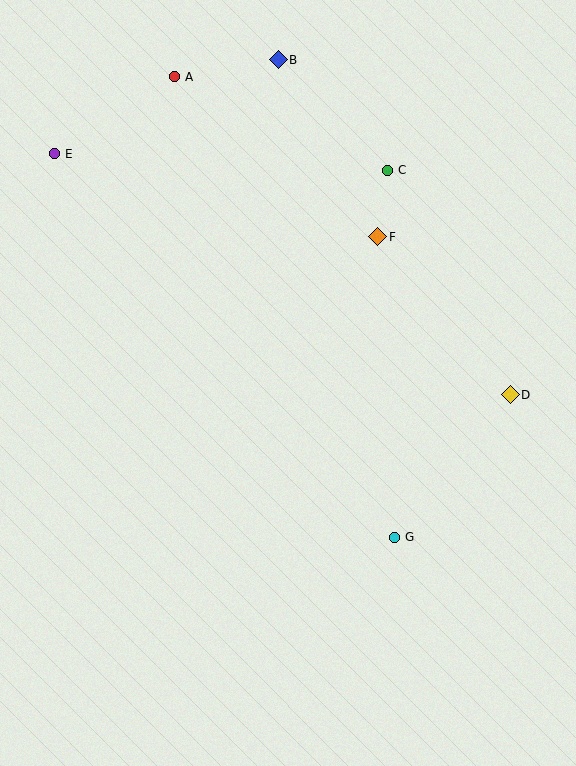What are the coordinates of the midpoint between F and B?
The midpoint between F and B is at (328, 148).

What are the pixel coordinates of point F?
Point F is at (378, 237).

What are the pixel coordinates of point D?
Point D is at (510, 395).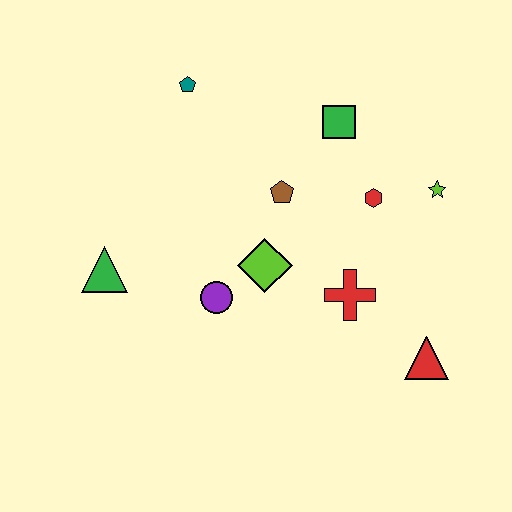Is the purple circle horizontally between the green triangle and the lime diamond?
Yes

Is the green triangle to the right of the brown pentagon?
No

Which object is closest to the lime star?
The red hexagon is closest to the lime star.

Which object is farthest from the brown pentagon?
The red triangle is farthest from the brown pentagon.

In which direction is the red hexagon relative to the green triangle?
The red hexagon is to the right of the green triangle.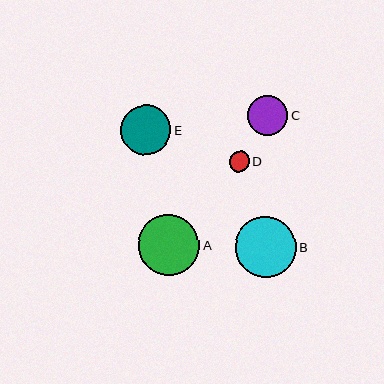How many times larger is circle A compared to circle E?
Circle A is approximately 1.2 times the size of circle E.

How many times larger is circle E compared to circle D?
Circle E is approximately 2.4 times the size of circle D.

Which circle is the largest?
Circle A is the largest with a size of approximately 61 pixels.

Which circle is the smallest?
Circle D is the smallest with a size of approximately 20 pixels.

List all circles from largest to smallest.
From largest to smallest: A, B, E, C, D.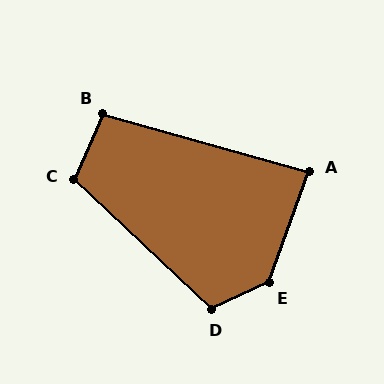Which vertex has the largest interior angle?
E, at approximately 135 degrees.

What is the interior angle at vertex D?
Approximately 112 degrees (obtuse).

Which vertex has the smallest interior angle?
A, at approximately 86 degrees.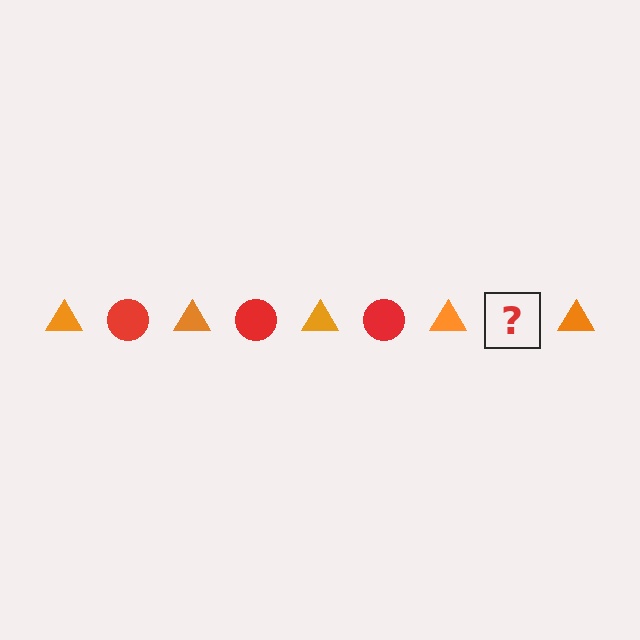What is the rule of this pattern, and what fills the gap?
The rule is that the pattern alternates between orange triangle and red circle. The gap should be filled with a red circle.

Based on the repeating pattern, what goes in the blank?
The blank should be a red circle.